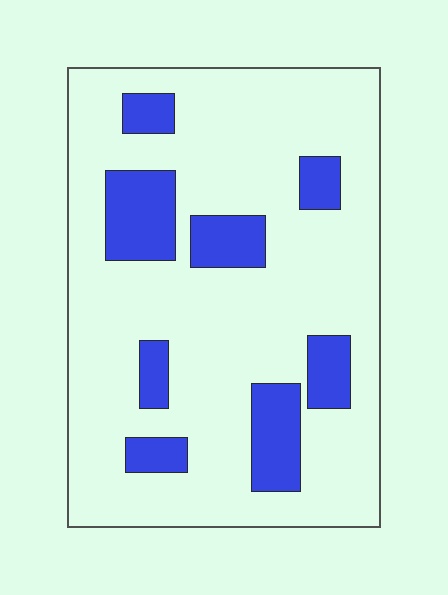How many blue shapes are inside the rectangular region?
8.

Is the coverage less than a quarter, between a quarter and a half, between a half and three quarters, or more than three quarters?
Less than a quarter.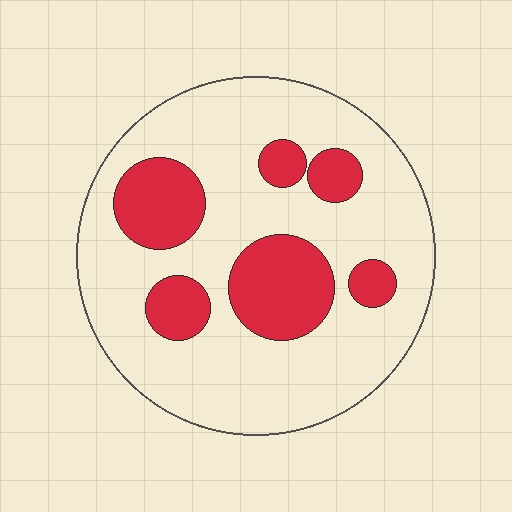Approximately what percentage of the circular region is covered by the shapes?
Approximately 25%.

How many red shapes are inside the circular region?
6.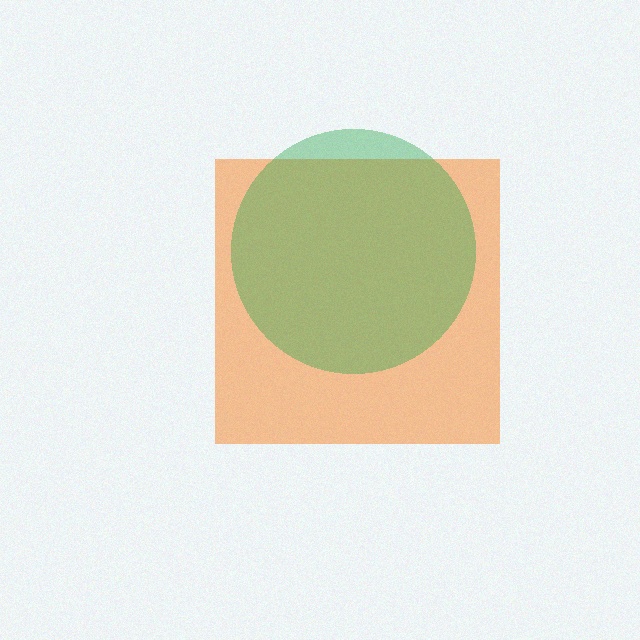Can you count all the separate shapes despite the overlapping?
Yes, there are 2 separate shapes.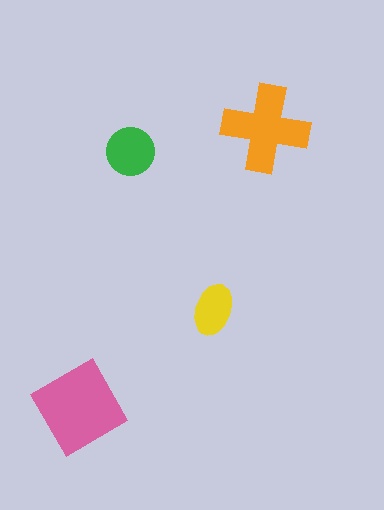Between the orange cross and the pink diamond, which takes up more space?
The pink diamond.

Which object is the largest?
The pink diamond.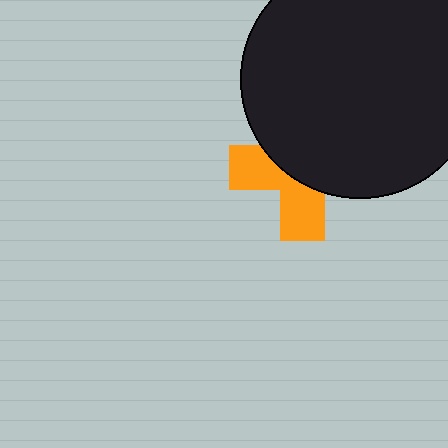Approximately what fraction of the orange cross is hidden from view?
Roughly 59% of the orange cross is hidden behind the black circle.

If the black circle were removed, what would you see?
You would see the complete orange cross.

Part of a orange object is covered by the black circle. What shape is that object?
It is a cross.